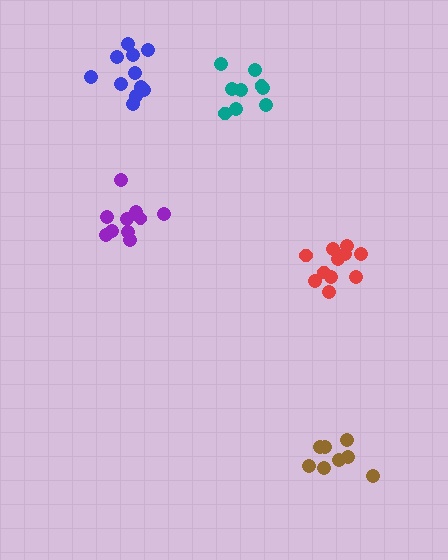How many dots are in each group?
Group 1: 11 dots, Group 2: 9 dots, Group 3: 11 dots, Group 4: 10 dots, Group 5: 8 dots (49 total).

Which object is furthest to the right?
The brown cluster is rightmost.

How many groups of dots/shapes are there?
There are 5 groups.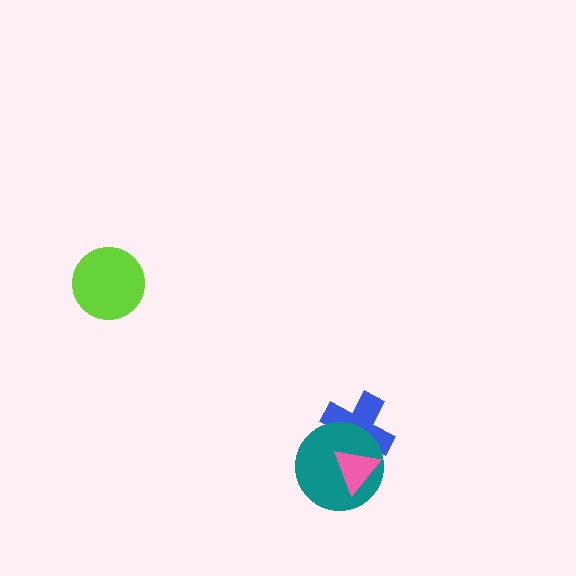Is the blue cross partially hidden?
Yes, it is partially covered by another shape.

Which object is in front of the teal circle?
The pink triangle is in front of the teal circle.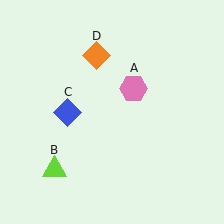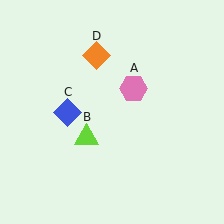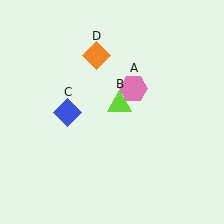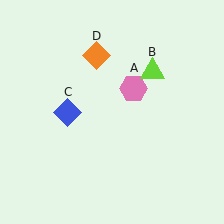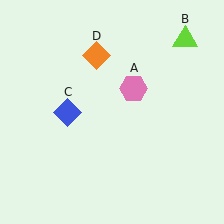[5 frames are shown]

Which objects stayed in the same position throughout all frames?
Pink hexagon (object A) and blue diamond (object C) and orange diamond (object D) remained stationary.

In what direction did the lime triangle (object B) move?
The lime triangle (object B) moved up and to the right.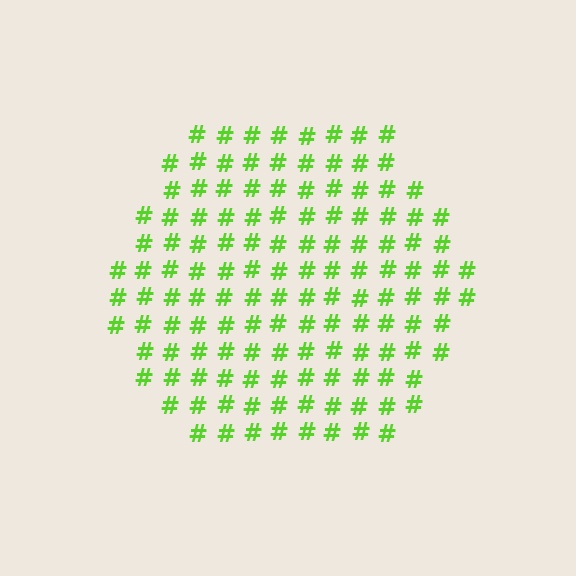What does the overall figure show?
The overall figure shows a hexagon.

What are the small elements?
The small elements are hash symbols.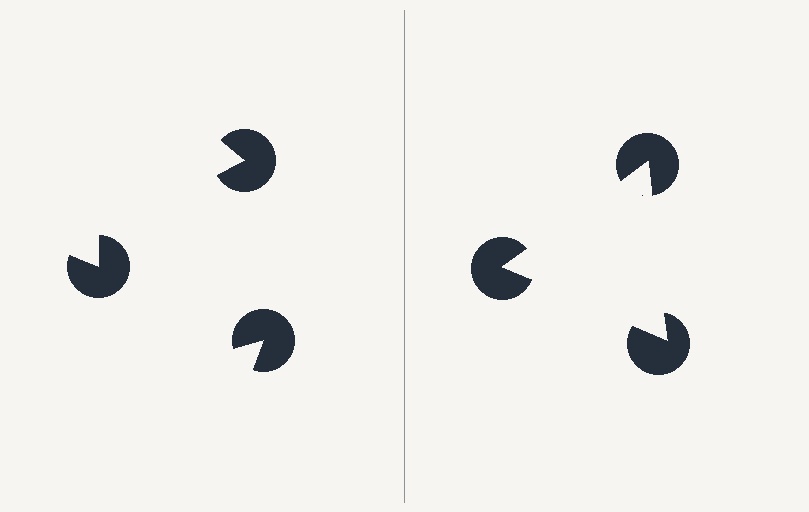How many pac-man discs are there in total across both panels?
6 — 3 on each side.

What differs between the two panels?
The pac-man discs are positioned identically on both sides; only the wedge orientations differ. On the right they align to a triangle; on the left they are misaligned.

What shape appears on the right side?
An illusory triangle.